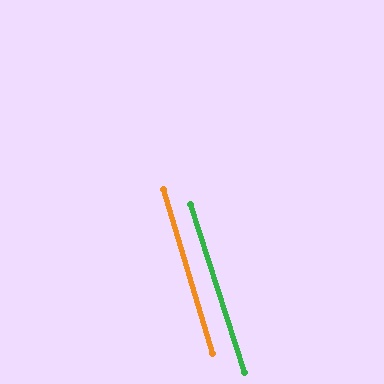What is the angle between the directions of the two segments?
Approximately 1 degree.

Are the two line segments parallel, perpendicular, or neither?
Parallel — their directions differ by only 0.8°.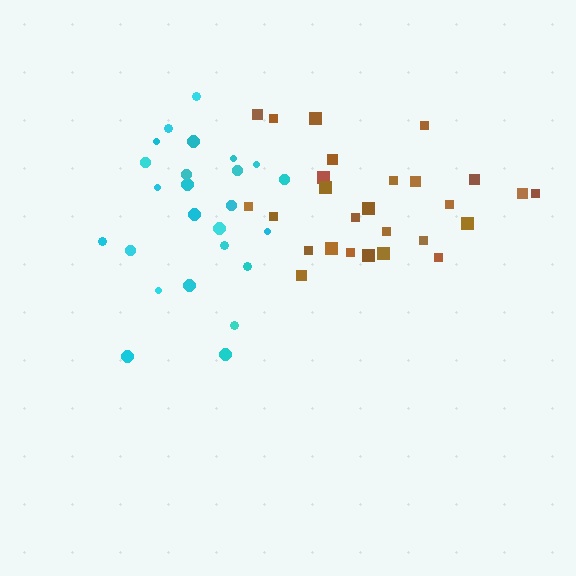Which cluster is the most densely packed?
Cyan.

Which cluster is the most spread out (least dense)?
Brown.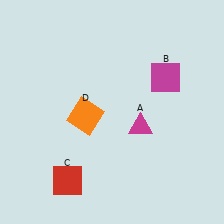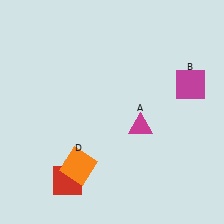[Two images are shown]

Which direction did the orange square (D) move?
The orange square (D) moved down.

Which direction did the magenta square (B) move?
The magenta square (B) moved right.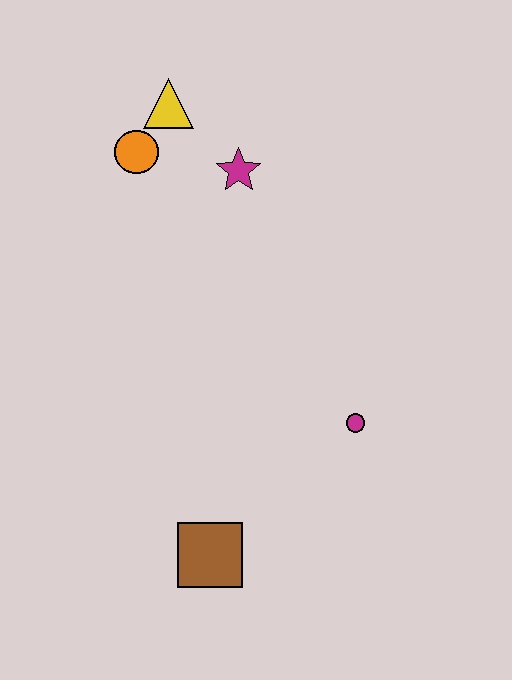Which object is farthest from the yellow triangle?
The brown square is farthest from the yellow triangle.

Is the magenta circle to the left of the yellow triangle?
No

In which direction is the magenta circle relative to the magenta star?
The magenta circle is below the magenta star.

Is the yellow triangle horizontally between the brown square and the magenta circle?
No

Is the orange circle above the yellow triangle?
No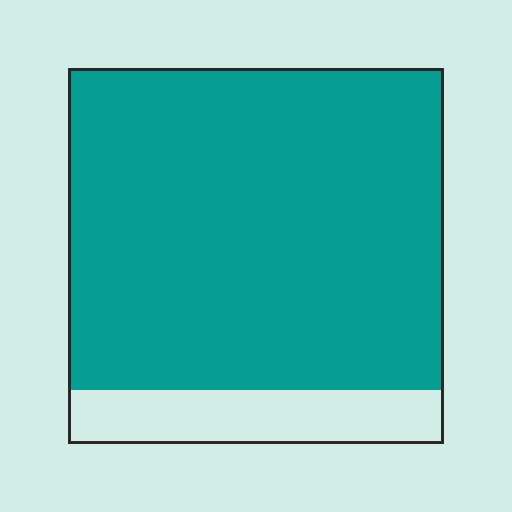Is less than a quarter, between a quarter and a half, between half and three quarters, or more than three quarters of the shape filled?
More than three quarters.